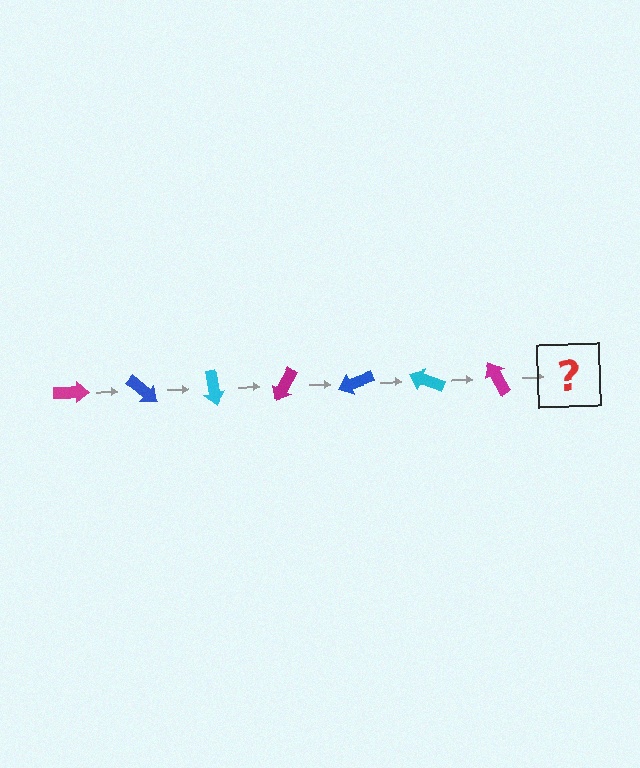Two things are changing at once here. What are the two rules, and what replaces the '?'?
The two rules are that it rotates 40 degrees each step and the color cycles through magenta, blue, and cyan. The '?' should be a blue arrow, rotated 280 degrees from the start.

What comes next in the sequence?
The next element should be a blue arrow, rotated 280 degrees from the start.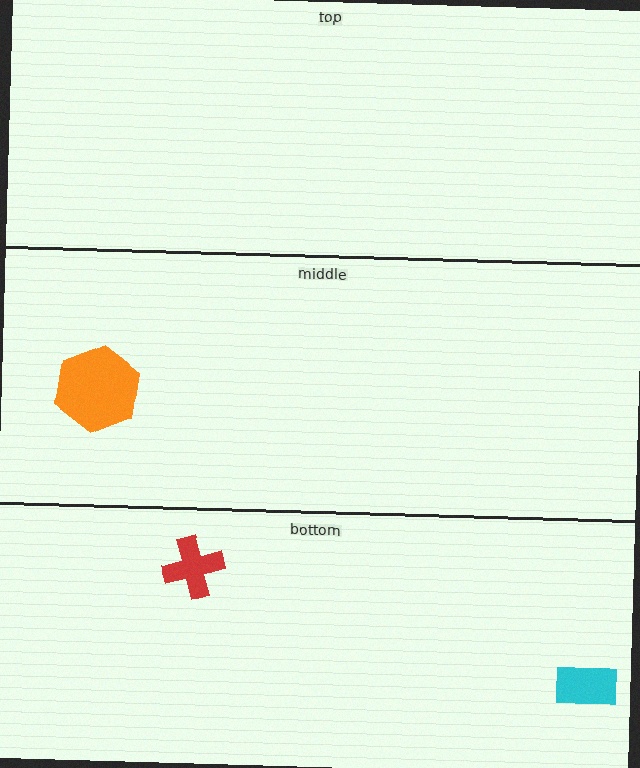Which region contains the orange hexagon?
The middle region.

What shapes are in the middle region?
The orange hexagon.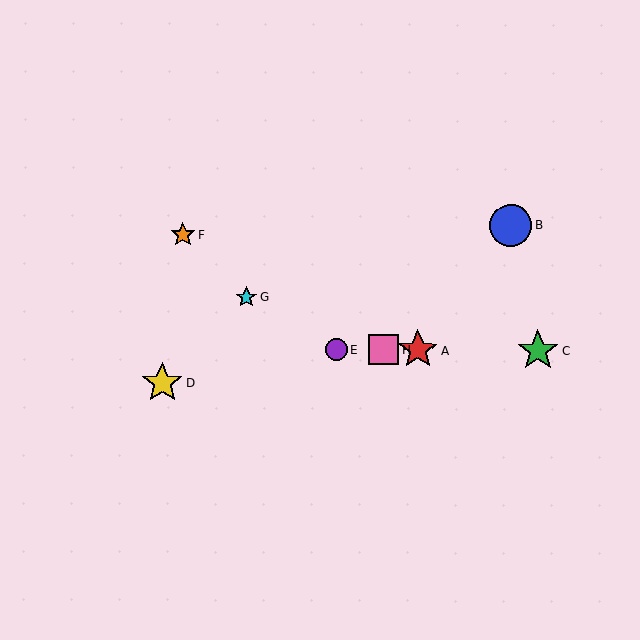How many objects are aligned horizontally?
4 objects (A, C, E, H) are aligned horizontally.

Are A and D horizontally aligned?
No, A is at y≈350 and D is at y≈383.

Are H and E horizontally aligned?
Yes, both are at y≈350.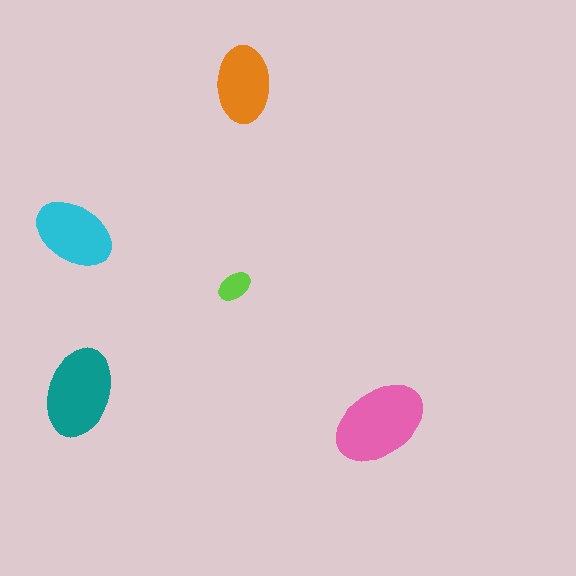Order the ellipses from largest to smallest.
the pink one, the teal one, the cyan one, the orange one, the lime one.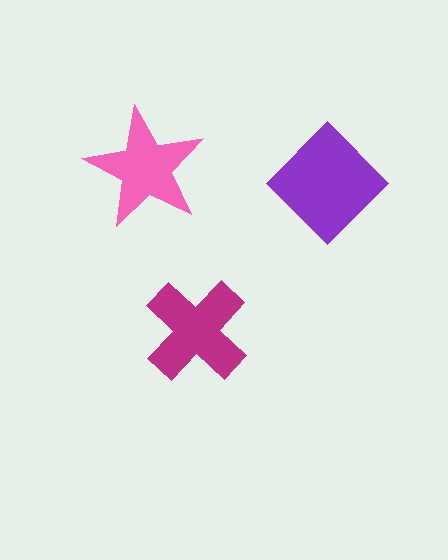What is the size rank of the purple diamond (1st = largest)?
1st.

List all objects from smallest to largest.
The pink star, the magenta cross, the purple diamond.